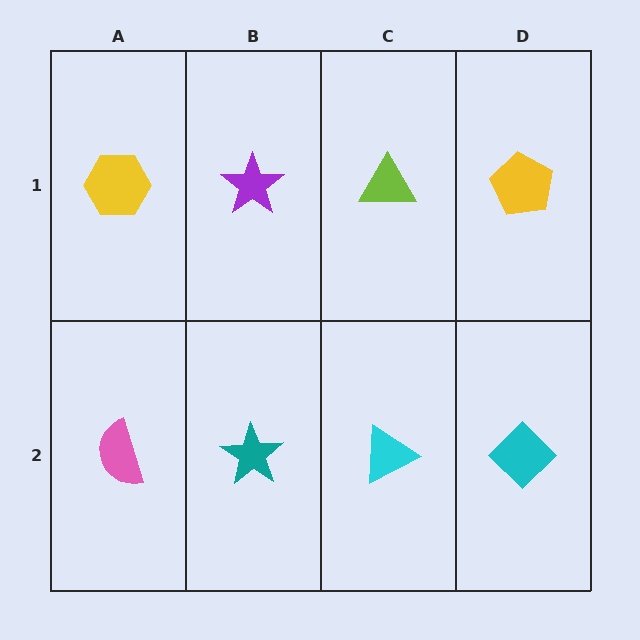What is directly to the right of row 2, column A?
A teal star.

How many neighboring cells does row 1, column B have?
3.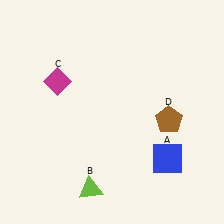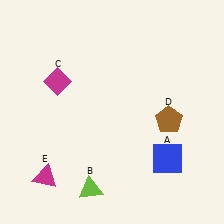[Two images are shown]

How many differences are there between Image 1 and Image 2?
There is 1 difference between the two images.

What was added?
A magenta triangle (E) was added in Image 2.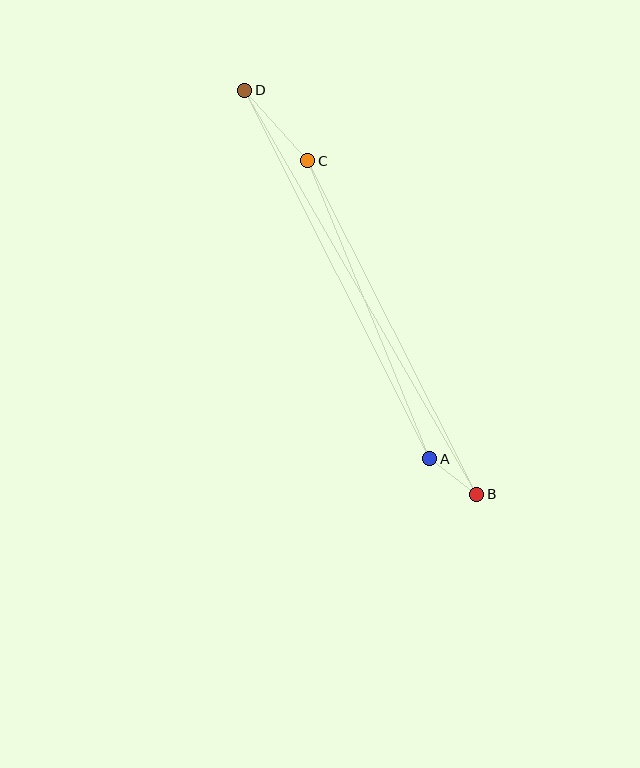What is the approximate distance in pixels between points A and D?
The distance between A and D is approximately 412 pixels.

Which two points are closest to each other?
Points A and B are closest to each other.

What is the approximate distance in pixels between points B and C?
The distance between B and C is approximately 374 pixels.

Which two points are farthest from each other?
Points B and D are farthest from each other.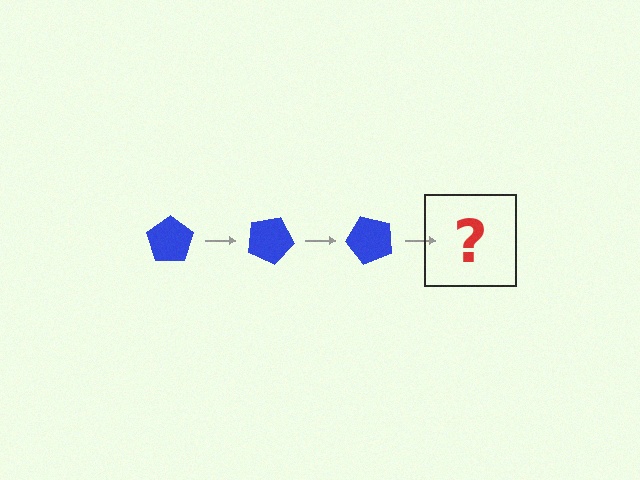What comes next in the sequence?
The next element should be a blue pentagon rotated 75 degrees.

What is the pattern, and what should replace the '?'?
The pattern is that the pentagon rotates 25 degrees each step. The '?' should be a blue pentagon rotated 75 degrees.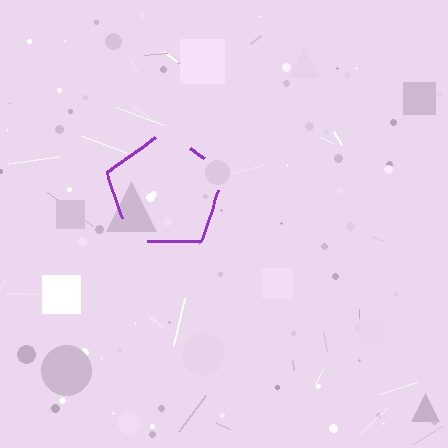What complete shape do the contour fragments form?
The contour fragments form a pentagon.